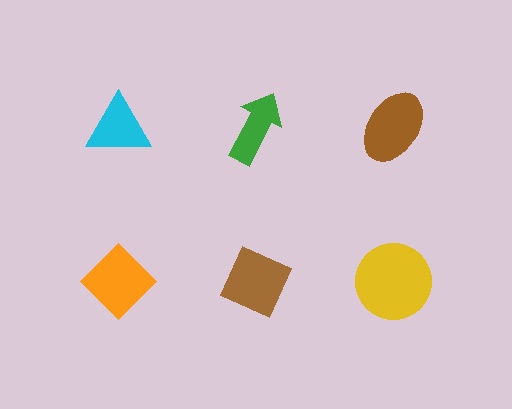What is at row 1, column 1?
A cyan triangle.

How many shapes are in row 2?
3 shapes.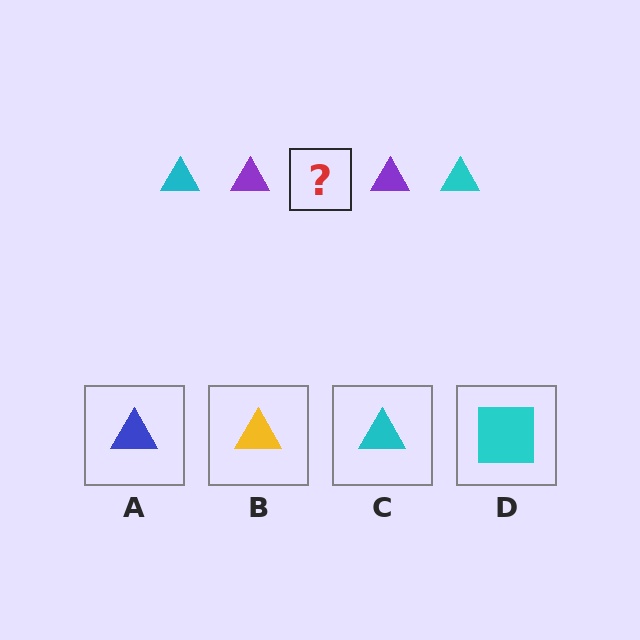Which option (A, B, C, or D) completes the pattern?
C.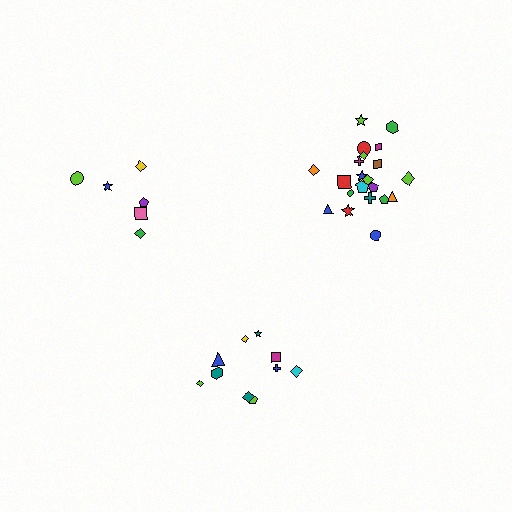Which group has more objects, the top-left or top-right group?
The top-right group.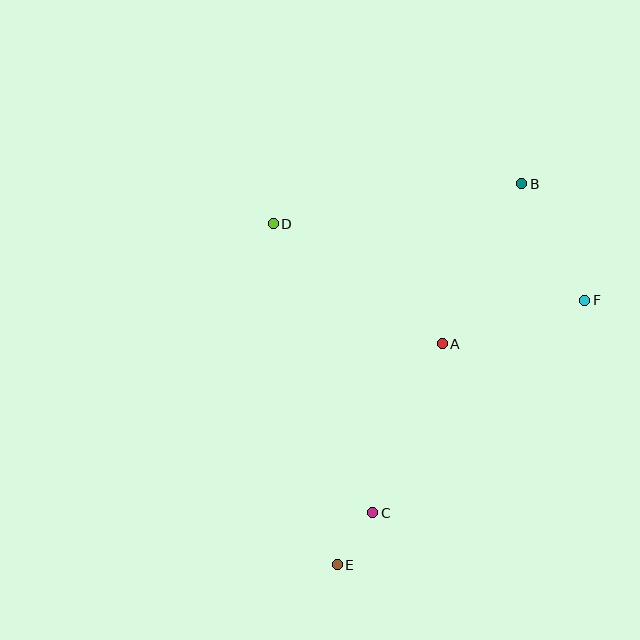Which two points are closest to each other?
Points C and E are closest to each other.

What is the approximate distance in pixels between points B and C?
The distance between B and C is approximately 361 pixels.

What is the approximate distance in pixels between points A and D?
The distance between A and D is approximately 207 pixels.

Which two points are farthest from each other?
Points B and E are farthest from each other.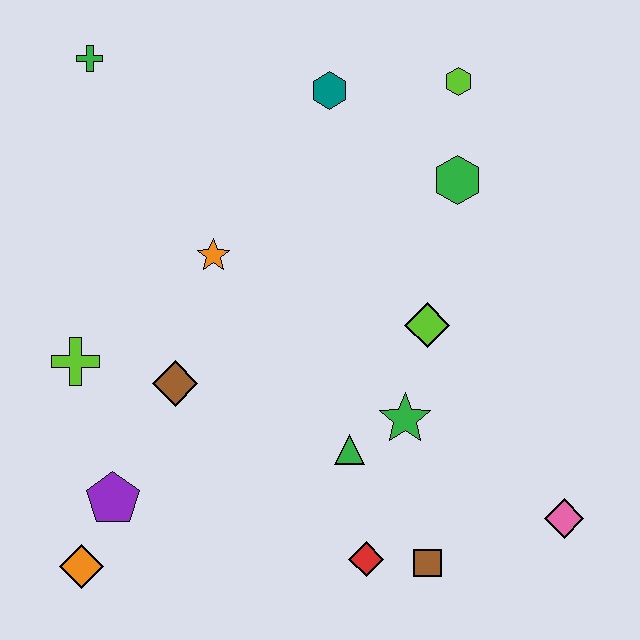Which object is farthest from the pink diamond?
The green cross is farthest from the pink diamond.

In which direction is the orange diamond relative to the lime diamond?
The orange diamond is to the left of the lime diamond.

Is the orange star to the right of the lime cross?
Yes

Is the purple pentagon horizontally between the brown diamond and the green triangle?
No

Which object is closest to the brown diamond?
The lime cross is closest to the brown diamond.